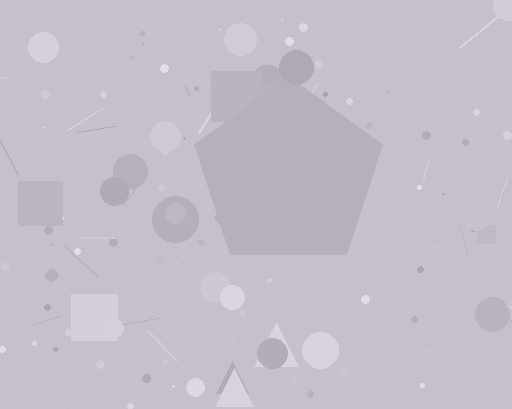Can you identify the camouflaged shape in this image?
The camouflaged shape is a pentagon.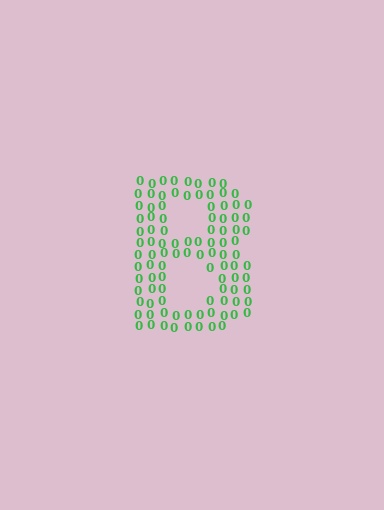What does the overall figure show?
The overall figure shows the letter B.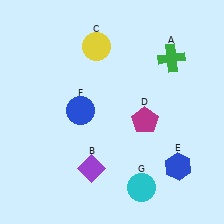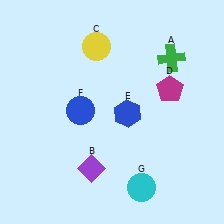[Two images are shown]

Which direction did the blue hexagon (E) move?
The blue hexagon (E) moved up.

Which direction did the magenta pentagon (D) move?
The magenta pentagon (D) moved up.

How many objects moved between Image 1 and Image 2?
2 objects moved between the two images.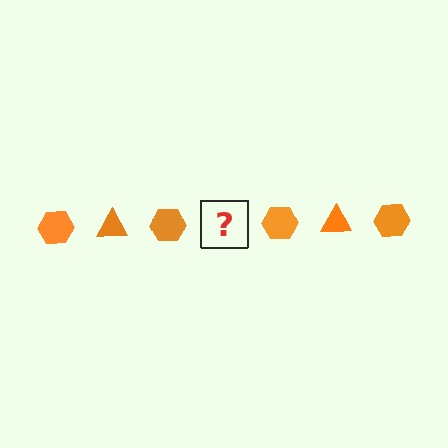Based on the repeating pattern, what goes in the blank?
The blank should be an orange triangle.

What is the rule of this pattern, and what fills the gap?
The rule is that the pattern cycles through hexagon, triangle shapes in orange. The gap should be filled with an orange triangle.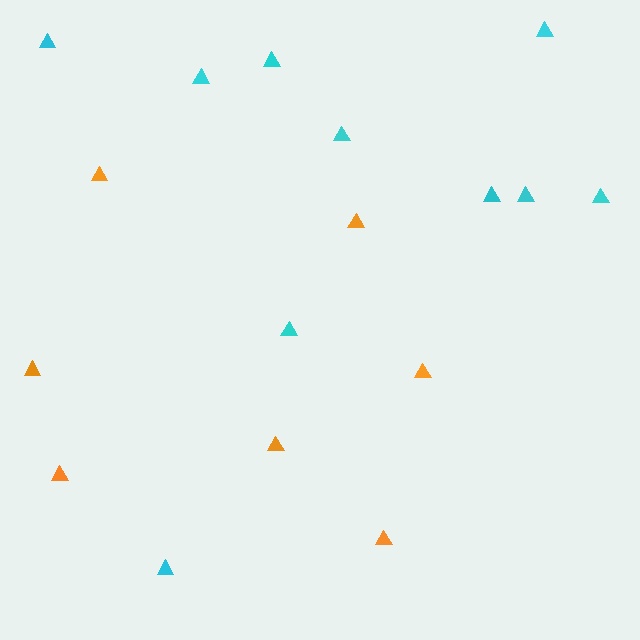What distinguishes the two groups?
There are 2 groups: one group of cyan triangles (10) and one group of orange triangles (7).